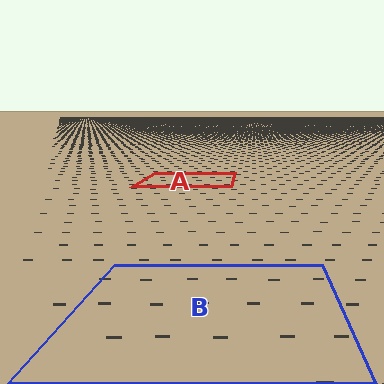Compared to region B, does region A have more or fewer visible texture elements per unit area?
Region A has more texture elements per unit area — they are packed more densely because it is farther away.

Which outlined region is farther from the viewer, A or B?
Region A is farther from the viewer — the texture elements inside it appear smaller and more densely packed.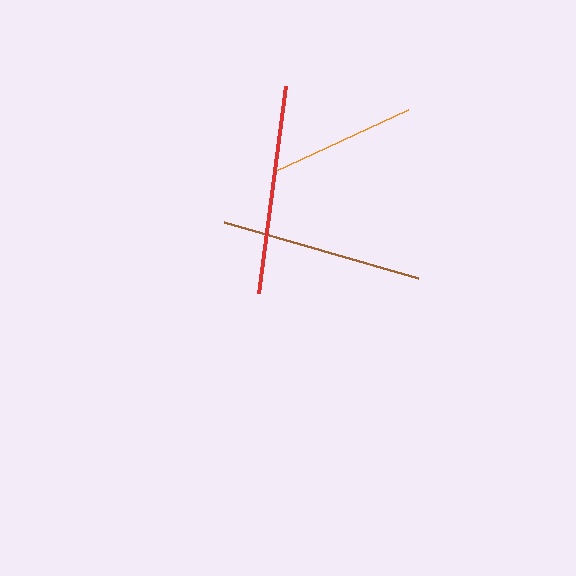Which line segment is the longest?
The red line is the longest at approximately 209 pixels.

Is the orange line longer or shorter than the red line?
The red line is longer than the orange line.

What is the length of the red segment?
The red segment is approximately 209 pixels long.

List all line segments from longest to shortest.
From longest to shortest: red, brown, orange.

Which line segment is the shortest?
The orange line is the shortest at approximately 147 pixels.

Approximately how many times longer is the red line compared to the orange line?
The red line is approximately 1.4 times the length of the orange line.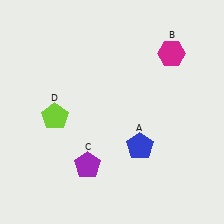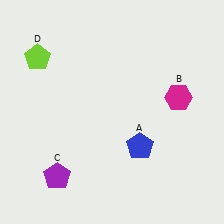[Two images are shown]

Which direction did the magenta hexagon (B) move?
The magenta hexagon (B) moved down.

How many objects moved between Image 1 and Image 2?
3 objects moved between the two images.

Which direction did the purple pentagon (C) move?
The purple pentagon (C) moved left.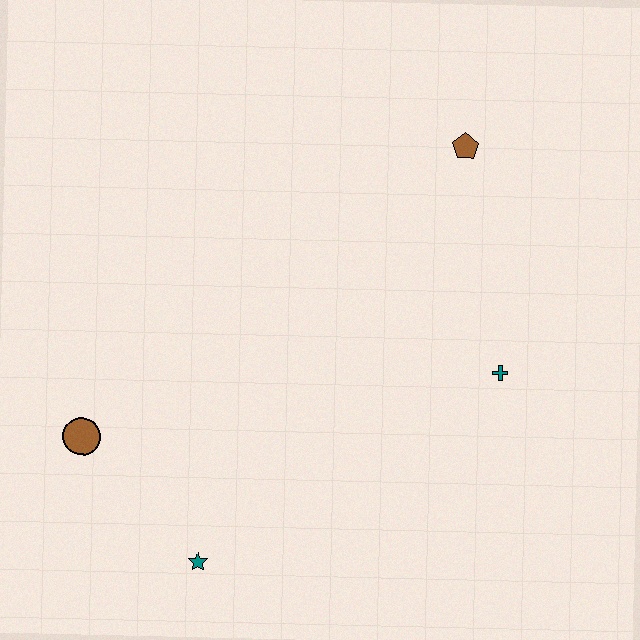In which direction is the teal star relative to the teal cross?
The teal star is to the left of the teal cross.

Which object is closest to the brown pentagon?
The teal cross is closest to the brown pentagon.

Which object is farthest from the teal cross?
The brown circle is farthest from the teal cross.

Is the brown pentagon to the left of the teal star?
No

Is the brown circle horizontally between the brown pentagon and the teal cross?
No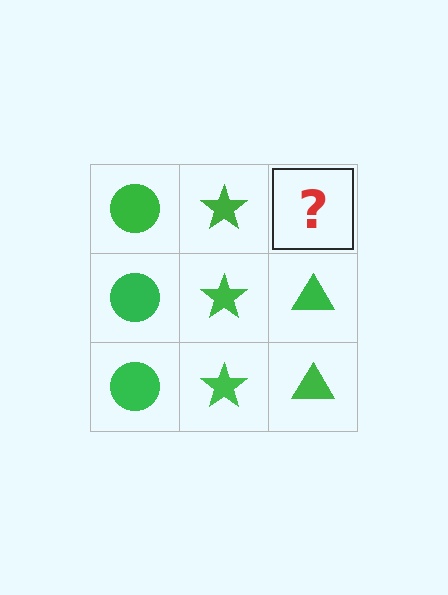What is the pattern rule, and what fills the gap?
The rule is that each column has a consistent shape. The gap should be filled with a green triangle.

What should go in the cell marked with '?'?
The missing cell should contain a green triangle.